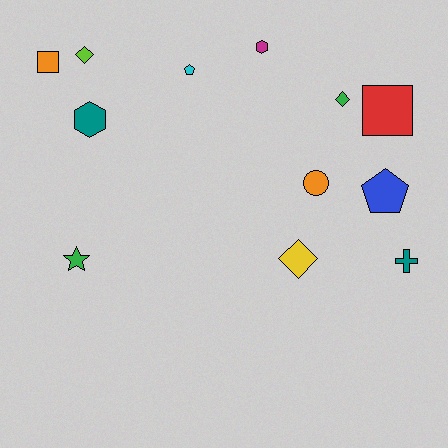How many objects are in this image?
There are 12 objects.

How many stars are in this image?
There is 1 star.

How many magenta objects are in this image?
There is 1 magenta object.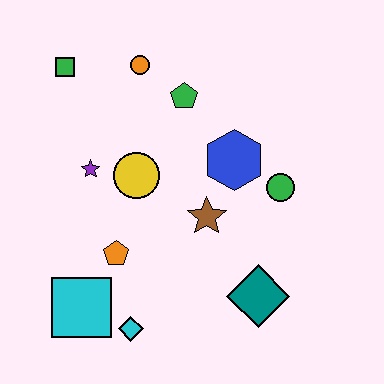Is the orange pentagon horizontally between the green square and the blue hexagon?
Yes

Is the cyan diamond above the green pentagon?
No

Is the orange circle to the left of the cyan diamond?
No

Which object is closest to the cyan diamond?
The cyan square is closest to the cyan diamond.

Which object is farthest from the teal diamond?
The green square is farthest from the teal diamond.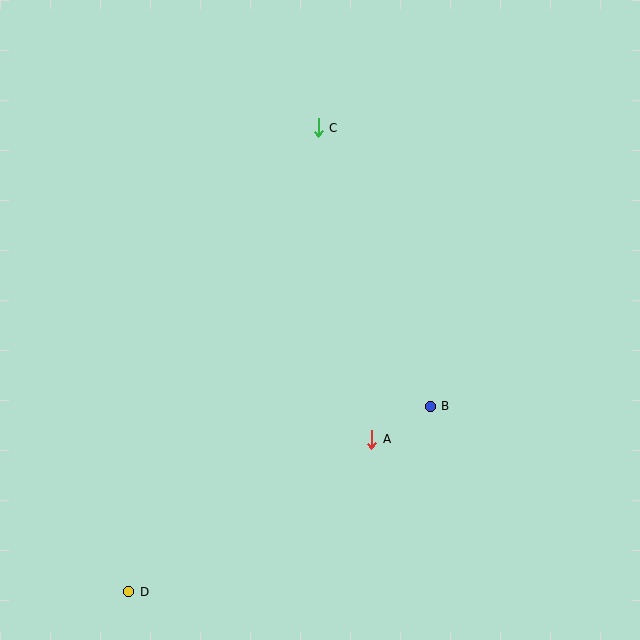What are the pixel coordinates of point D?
Point D is at (129, 592).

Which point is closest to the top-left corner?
Point C is closest to the top-left corner.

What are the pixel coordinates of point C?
Point C is at (318, 128).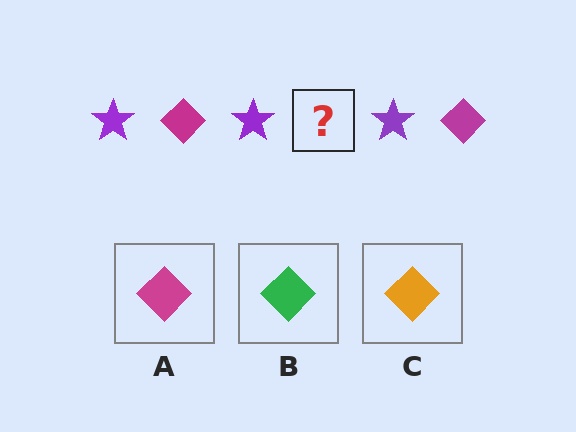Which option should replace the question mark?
Option A.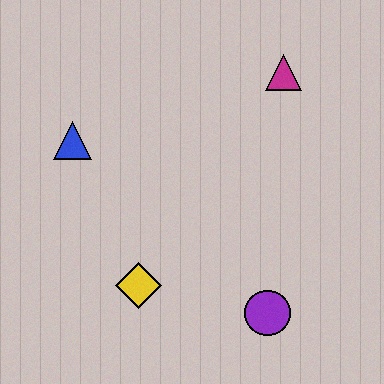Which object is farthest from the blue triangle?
The purple circle is farthest from the blue triangle.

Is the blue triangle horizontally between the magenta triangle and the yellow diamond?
No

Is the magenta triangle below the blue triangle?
No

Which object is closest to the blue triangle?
The yellow diamond is closest to the blue triangle.